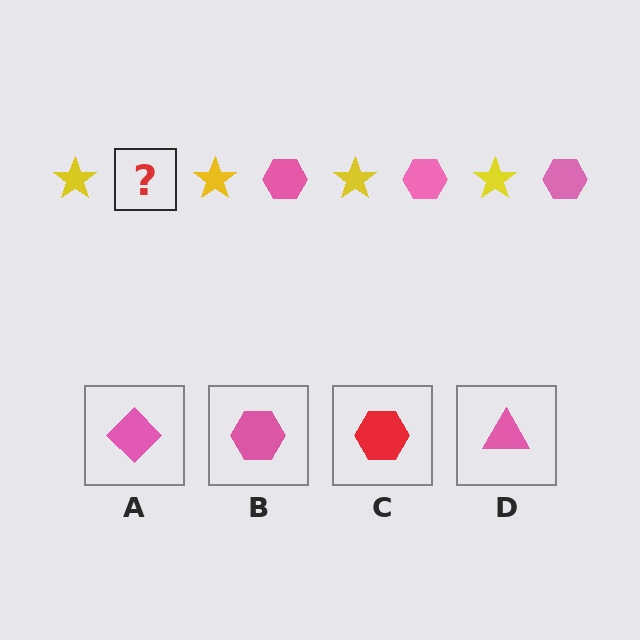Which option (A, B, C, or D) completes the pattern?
B.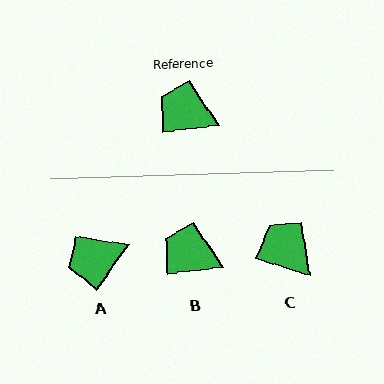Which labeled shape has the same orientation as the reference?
B.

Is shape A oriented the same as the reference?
No, it is off by about 47 degrees.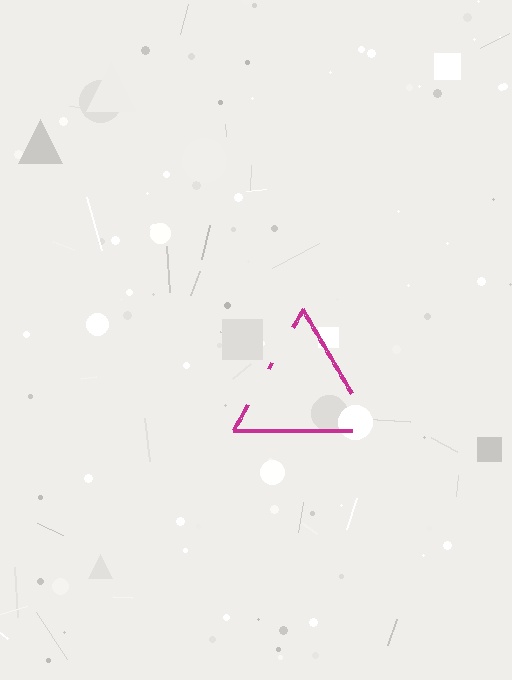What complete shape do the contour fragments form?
The contour fragments form a triangle.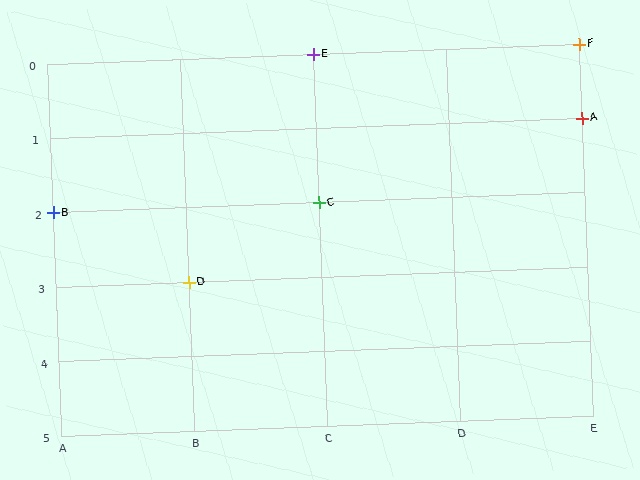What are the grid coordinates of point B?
Point B is at grid coordinates (A, 2).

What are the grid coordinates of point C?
Point C is at grid coordinates (C, 2).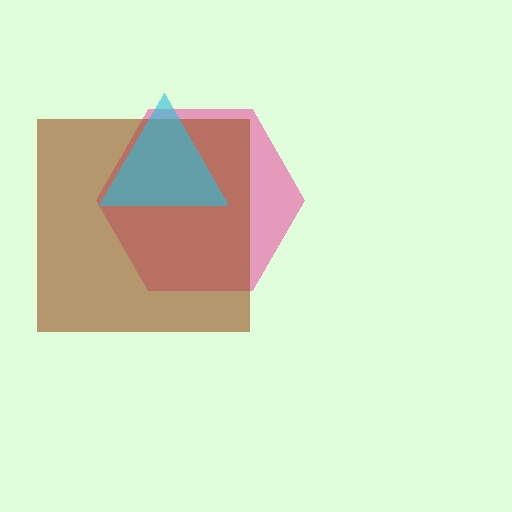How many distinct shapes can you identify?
There are 3 distinct shapes: a pink hexagon, a brown square, a cyan triangle.